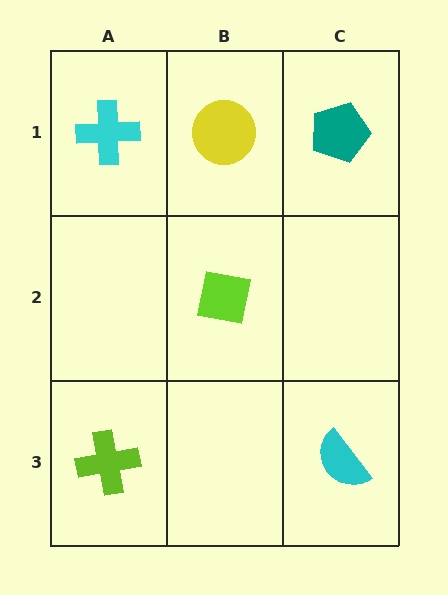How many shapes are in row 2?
1 shape.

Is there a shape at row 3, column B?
No, that cell is empty.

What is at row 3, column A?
A lime cross.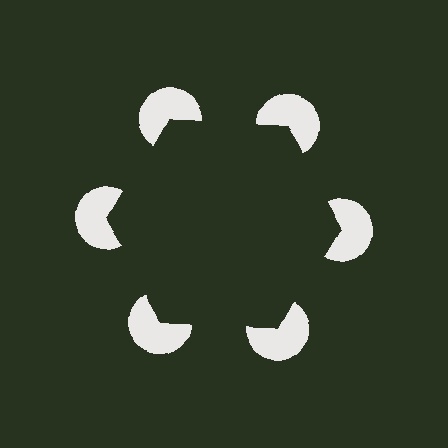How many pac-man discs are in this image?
There are 6 — one at each vertex of the illusory hexagon.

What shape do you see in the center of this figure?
An illusory hexagon — its edges are inferred from the aligned wedge cuts in the pac-man discs, not physically drawn.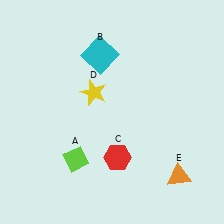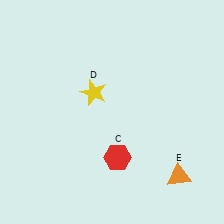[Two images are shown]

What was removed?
The cyan square (B), the lime diamond (A) were removed in Image 2.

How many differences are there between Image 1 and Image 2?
There are 2 differences between the two images.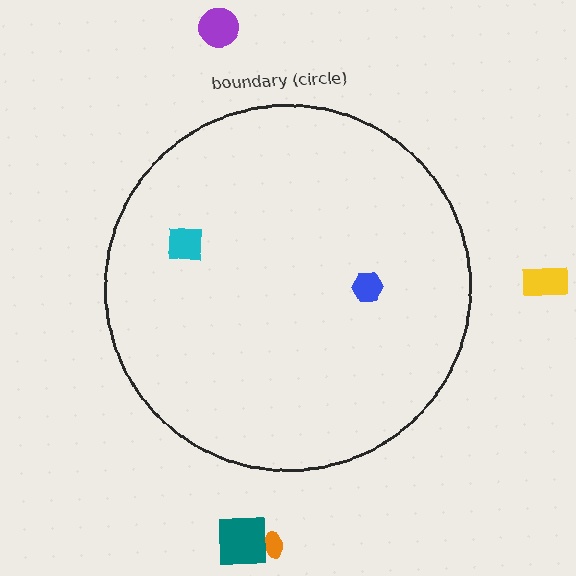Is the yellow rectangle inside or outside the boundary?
Outside.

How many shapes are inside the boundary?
2 inside, 4 outside.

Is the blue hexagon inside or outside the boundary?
Inside.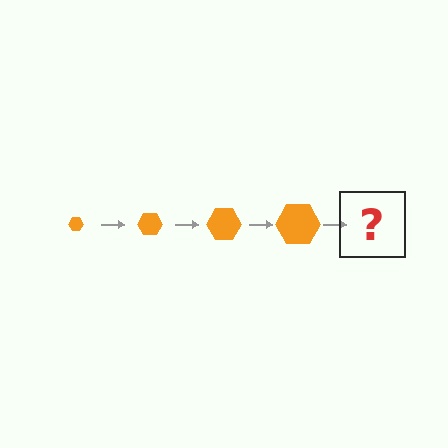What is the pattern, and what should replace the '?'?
The pattern is that the hexagon gets progressively larger each step. The '?' should be an orange hexagon, larger than the previous one.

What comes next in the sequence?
The next element should be an orange hexagon, larger than the previous one.